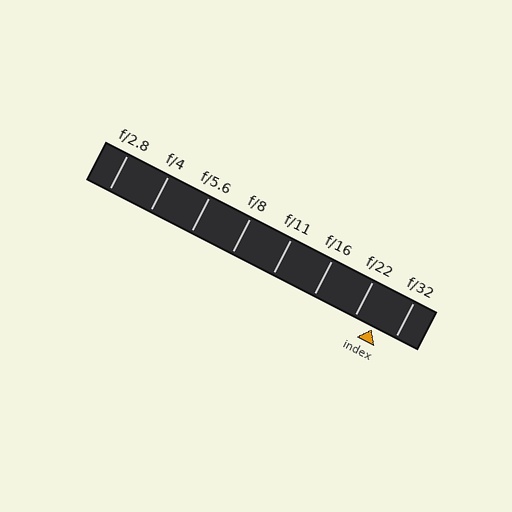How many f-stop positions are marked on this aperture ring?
There are 8 f-stop positions marked.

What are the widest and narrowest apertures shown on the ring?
The widest aperture shown is f/2.8 and the narrowest is f/32.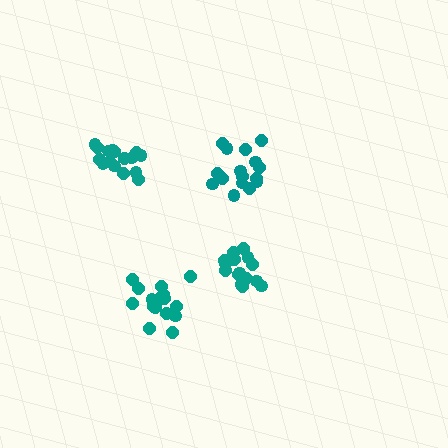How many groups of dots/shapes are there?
There are 4 groups.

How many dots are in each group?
Group 1: 15 dots, Group 2: 16 dots, Group 3: 16 dots, Group 4: 17 dots (64 total).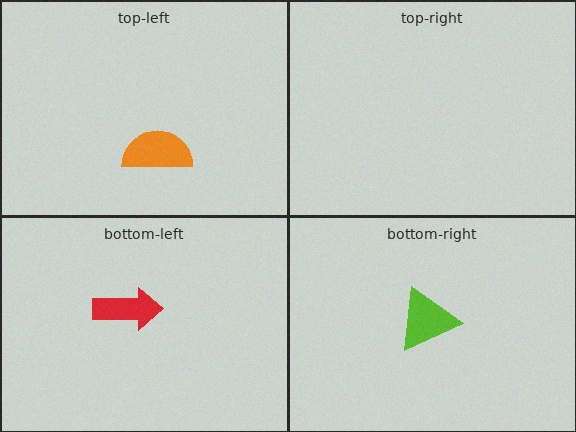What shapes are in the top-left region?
The orange semicircle.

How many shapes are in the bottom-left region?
1.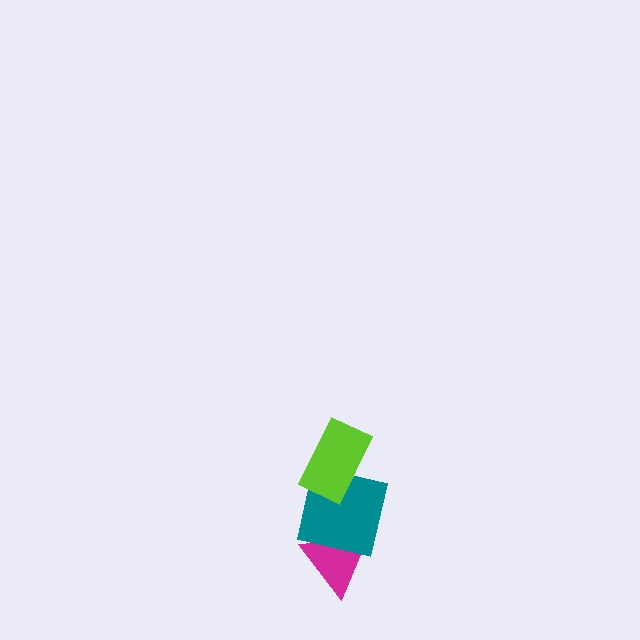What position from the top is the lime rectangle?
The lime rectangle is 1st from the top.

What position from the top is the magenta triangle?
The magenta triangle is 3rd from the top.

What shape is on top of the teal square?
The lime rectangle is on top of the teal square.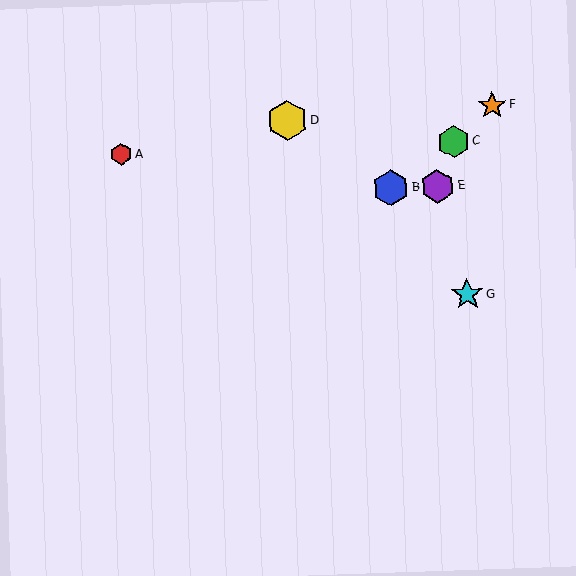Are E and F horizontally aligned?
No, E is at y≈186 and F is at y≈105.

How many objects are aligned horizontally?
2 objects (B, E) are aligned horizontally.